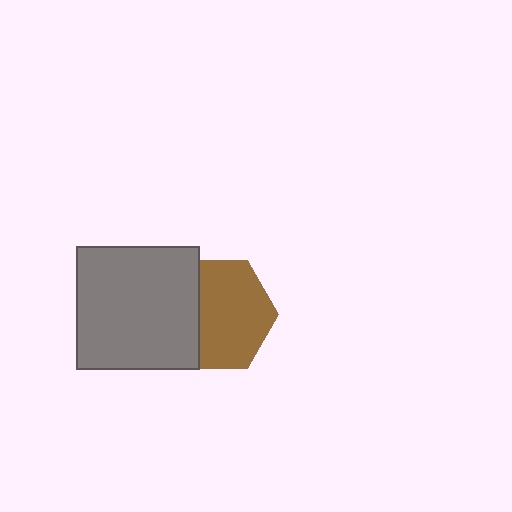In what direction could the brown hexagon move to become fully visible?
The brown hexagon could move right. That would shift it out from behind the gray square entirely.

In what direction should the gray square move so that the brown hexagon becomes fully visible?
The gray square should move left. That is the shortest direction to clear the overlap and leave the brown hexagon fully visible.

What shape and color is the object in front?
The object in front is a gray square.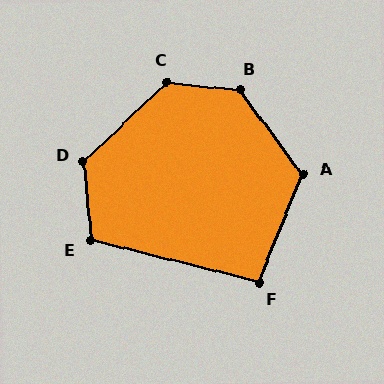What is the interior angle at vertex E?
Approximately 109 degrees (obtuse).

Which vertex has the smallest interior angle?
F, at approximately 98 degrees.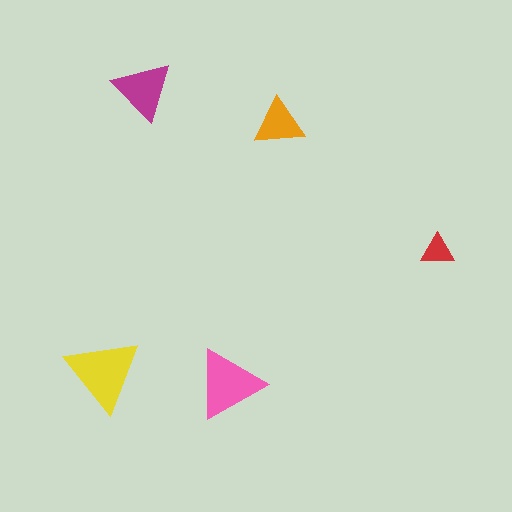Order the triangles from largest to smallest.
the yellow one, the pink one, the magenta one, the orange one, the red one.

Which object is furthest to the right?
The red triangle is rightmost.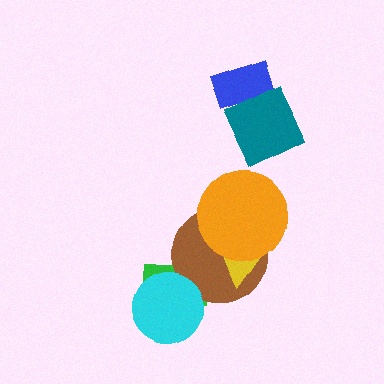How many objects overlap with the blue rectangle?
1 object overlaps with the blue rectangle.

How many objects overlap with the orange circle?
2 objects overlap with the orange circle.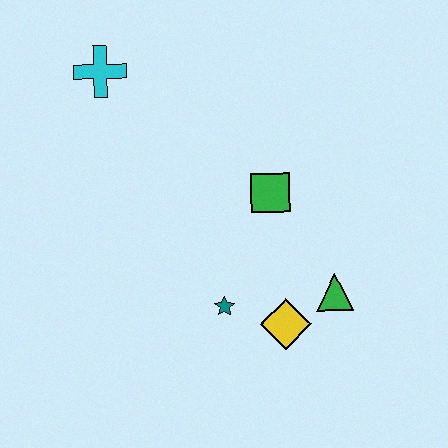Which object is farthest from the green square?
The cyan cross is farthest from the green square.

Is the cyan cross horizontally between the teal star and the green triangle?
No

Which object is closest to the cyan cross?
The green square is closest to the cyan cross.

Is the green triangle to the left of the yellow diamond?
No